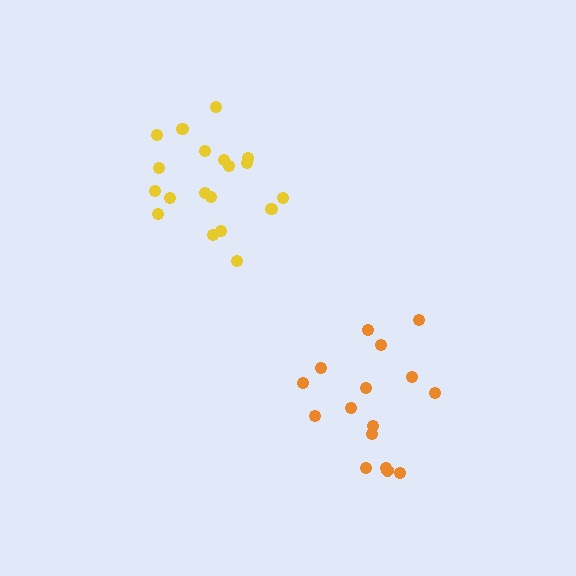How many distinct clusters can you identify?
There are 2 distinct clusters.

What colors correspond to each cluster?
The clusters are colored: yellow, orange.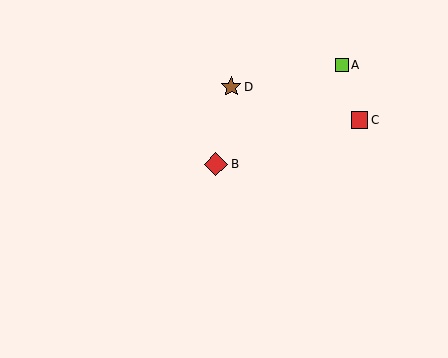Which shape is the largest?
The red diamond (labeled B) is the largest.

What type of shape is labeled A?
Shape A is a lime square.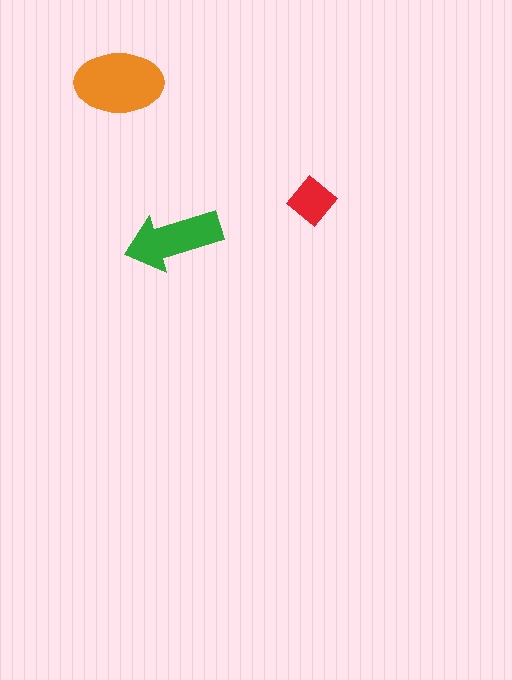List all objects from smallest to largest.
The red diamond, the green arrow, the orange ellipse.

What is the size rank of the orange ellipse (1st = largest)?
1st.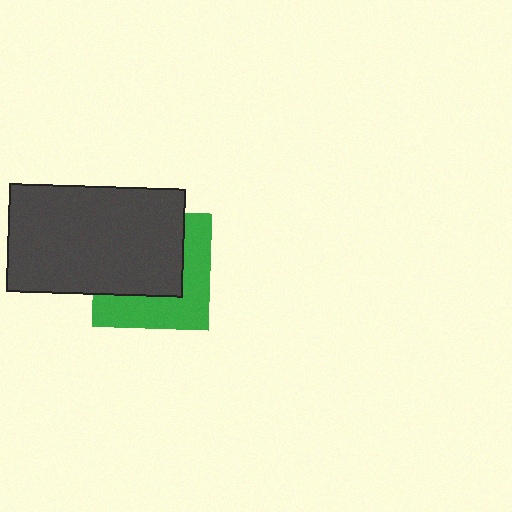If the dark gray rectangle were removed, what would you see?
You would see the complete green square.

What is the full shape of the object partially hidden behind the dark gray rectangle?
The partially hidden object is a green square.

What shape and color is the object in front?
The object in front is a dark gray rectangle.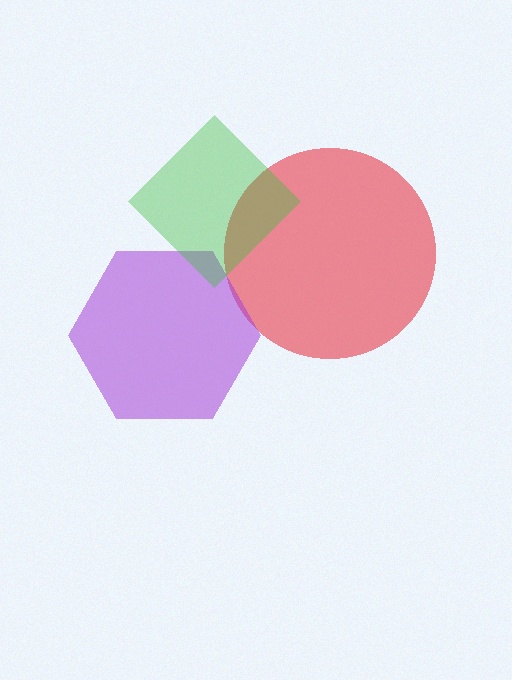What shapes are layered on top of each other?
The layered shapes are: a red circle, a purple hexagon, a green diamond.